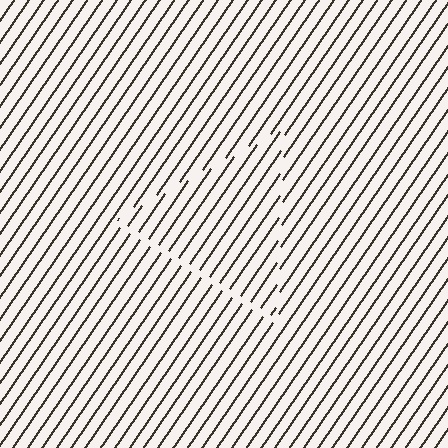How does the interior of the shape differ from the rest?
The interior of the shape contains the same grating, shifted by half a period — the contour is defined by the phase discontinuity where line-ends from the inner and outer gratings abut.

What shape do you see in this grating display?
An illusory triangle. The interior of the shape contains the same grating, shifted by half a period — the contour is defined by the phase discontinuity where line-ends from the inner and outer gratings abut.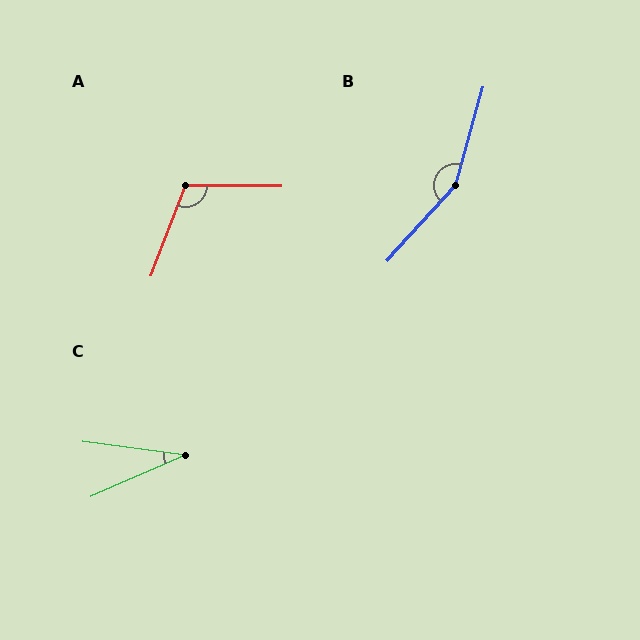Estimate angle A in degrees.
Approximately 111 degrees.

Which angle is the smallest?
C, at approximately 32 degrees.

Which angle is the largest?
B, at approximately 153 degrees.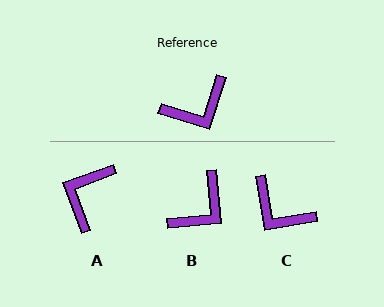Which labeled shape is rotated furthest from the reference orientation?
A, about 143 degrees away.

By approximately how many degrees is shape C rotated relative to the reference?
Approximately 63 degrees clockwise.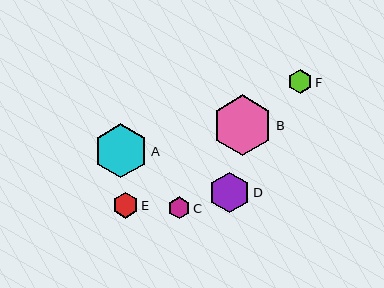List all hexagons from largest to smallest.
From largest to smallest: B, A, D, E, F, C.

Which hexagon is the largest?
Hexagon B is the largest with a size of approximately 60 pixels.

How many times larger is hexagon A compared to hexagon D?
Hexagon A is approximately 1.3 times the size of hexagon D.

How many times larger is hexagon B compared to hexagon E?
Hexagon B is approximately 2.3 times the size of hexagon E.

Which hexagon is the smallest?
Hexagon C is the smallest with a size of approximately 22 pixels.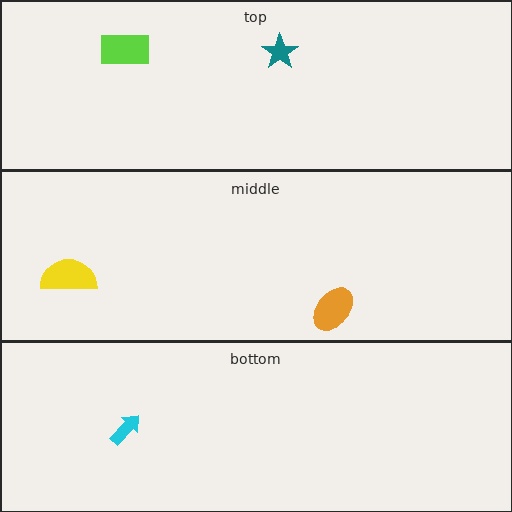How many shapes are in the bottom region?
1.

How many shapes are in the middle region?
2.